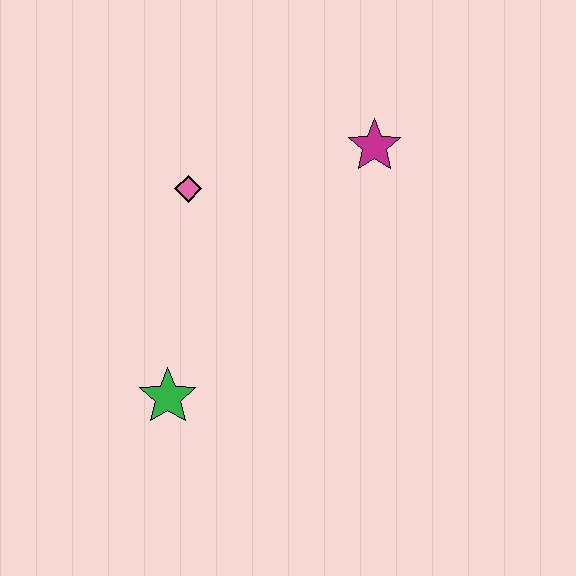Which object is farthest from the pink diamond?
The green star is farthest from the pink diamond.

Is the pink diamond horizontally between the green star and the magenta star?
Yes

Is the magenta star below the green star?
No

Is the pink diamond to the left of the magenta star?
Yes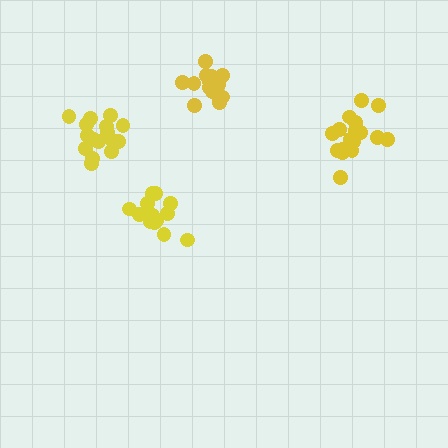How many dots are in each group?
Group 1: 18 dots, Group 2: 13 dots, Group 3: 17 dots, Group 4: 17 dots (65 total).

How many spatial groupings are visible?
There are 4 spatial groupings.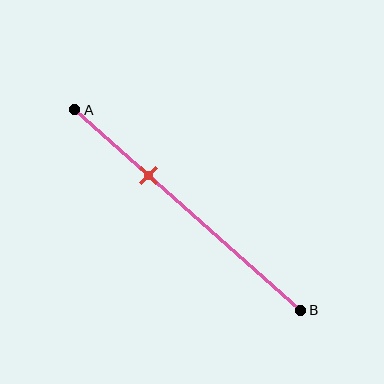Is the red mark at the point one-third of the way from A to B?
Yes, the mark is approximately at the one-third point.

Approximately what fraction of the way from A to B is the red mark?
The red mark is approximately 35% of the way from A to B.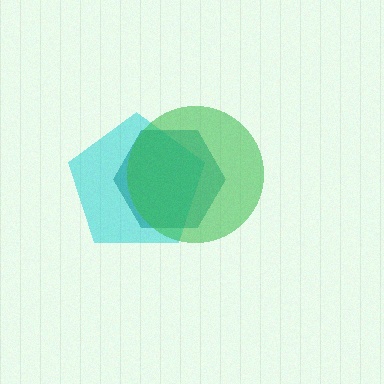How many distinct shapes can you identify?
There are 3 distinct shapes: a cyan pentagon, a teal hexagon, a green circle.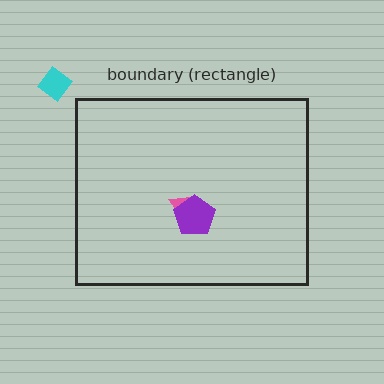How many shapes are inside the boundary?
2 inside, 1 outside.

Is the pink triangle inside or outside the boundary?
Inside.